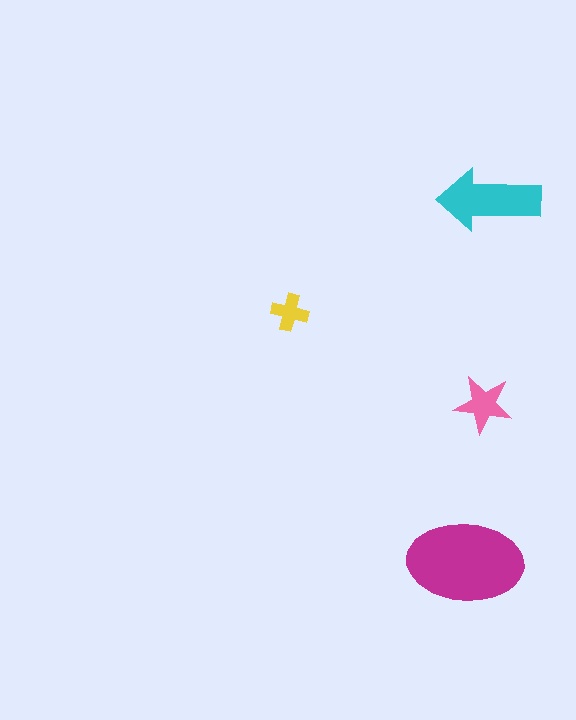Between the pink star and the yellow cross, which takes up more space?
The pink star.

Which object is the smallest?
The yellow cross.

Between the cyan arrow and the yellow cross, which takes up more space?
The cyan arrow.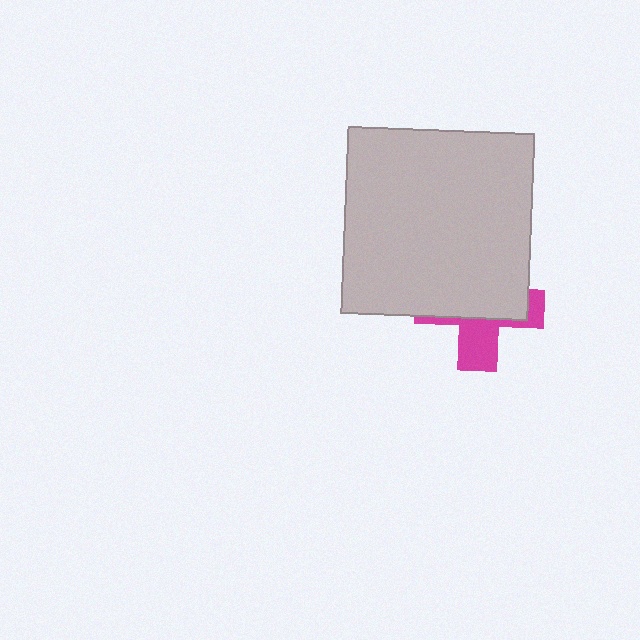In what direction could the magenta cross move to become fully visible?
The magenta cross could move down. That would shift it out from behind the light gray square entirely.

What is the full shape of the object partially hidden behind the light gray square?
The partially hidden object is a magenta cross.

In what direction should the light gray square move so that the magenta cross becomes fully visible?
The light gray square should move up. That is the shortest direction to clear the overlap and leave the magenta cross fully visible.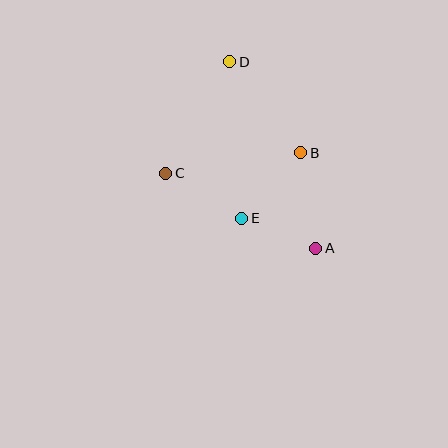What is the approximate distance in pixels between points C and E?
The distance between C and E is approximately 88 pixels.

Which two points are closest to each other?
Points A and E are closest to each other.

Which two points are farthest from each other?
Points A and D are farthest from each other.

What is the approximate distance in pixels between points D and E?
The distance between D and E is approximately 157 pixels.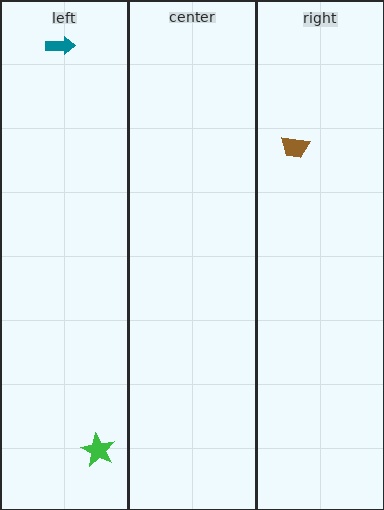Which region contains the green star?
The left region.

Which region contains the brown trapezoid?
The right region.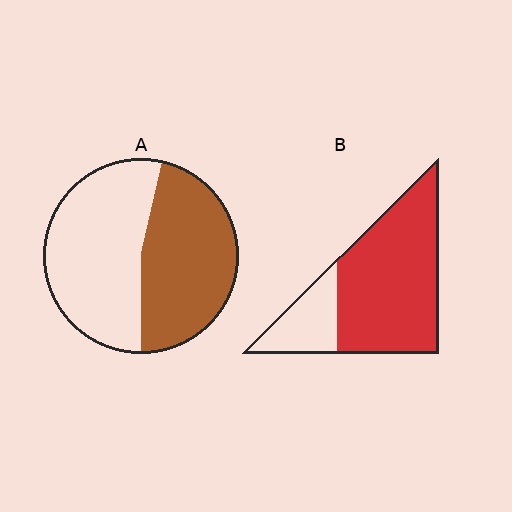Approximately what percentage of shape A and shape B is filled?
A is approximately 45% and B is approximately 75%.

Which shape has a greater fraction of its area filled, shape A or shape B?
Shape B.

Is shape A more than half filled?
Roughly half.